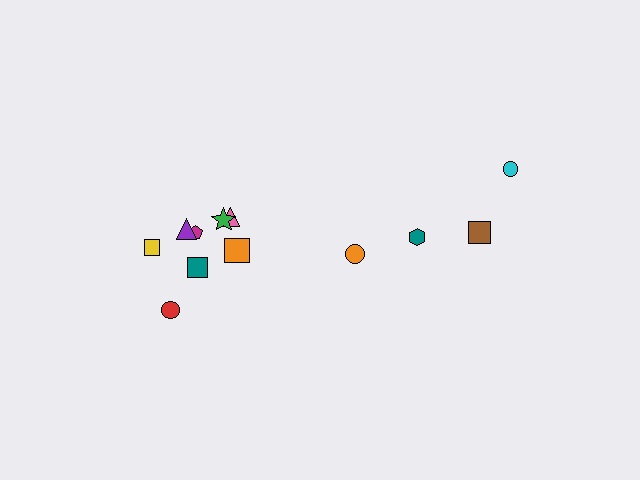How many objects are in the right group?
There are 4 objects.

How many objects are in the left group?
There are 8 objects.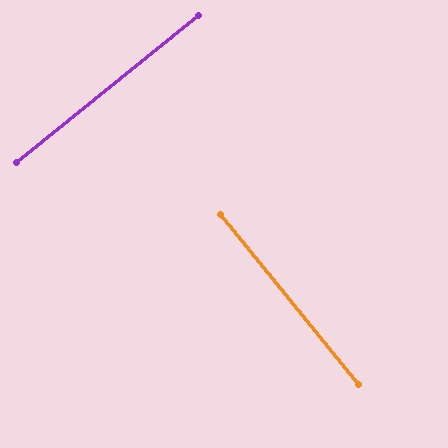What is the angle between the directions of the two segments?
Approximately 90 degrees.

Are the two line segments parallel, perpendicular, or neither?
Perpendicular — they meet at approximately 90°.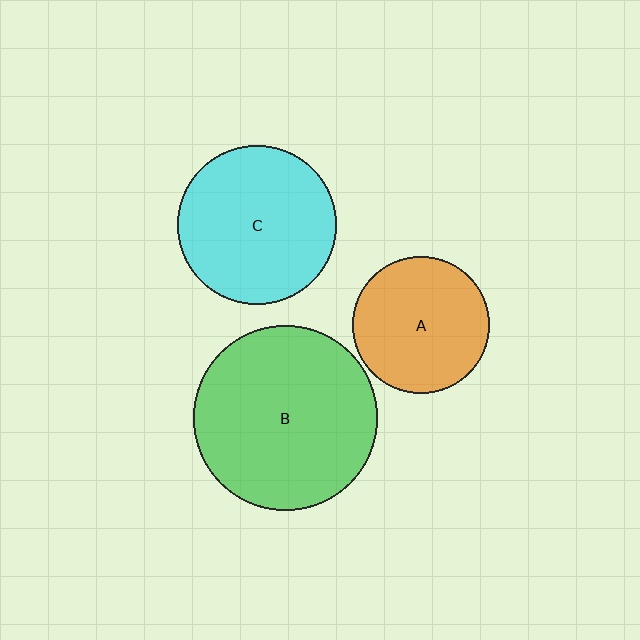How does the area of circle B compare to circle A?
Approximately 1.8 times.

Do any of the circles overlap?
No, none of the circles overlap.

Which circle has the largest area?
Circle B (green).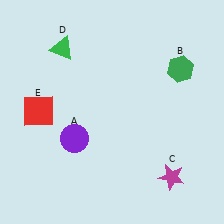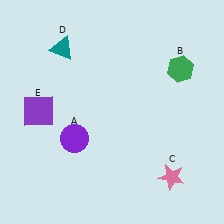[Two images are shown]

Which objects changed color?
C changed from magenta to pink. D changed from green to teal. E changed from red to purple.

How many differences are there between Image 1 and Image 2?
There are 3 differences between the two images.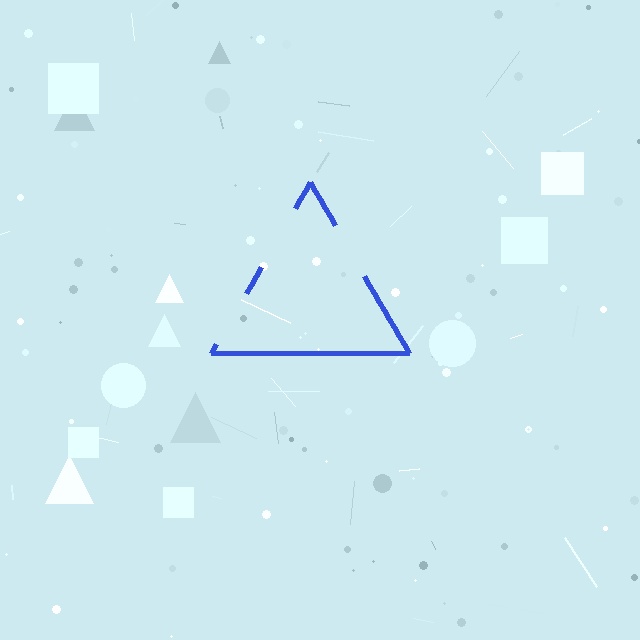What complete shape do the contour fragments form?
The contour fragments form a triangle.